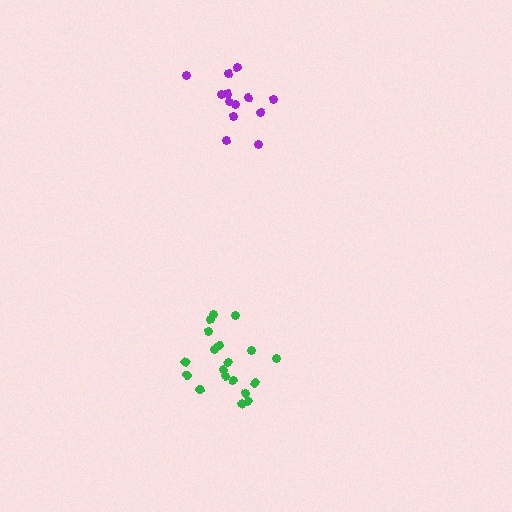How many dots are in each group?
Group 1: 19 dots, Group 2: 13 dots (32 total).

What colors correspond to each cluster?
The clusters are colored: green, purple.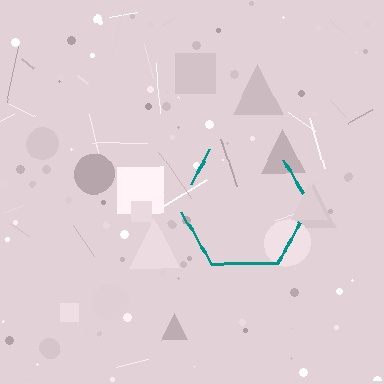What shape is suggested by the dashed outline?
The dashed outline suggests a hexagon.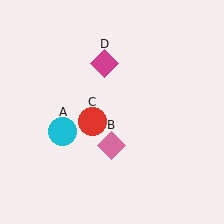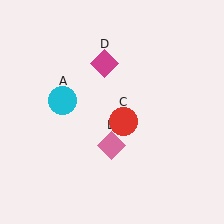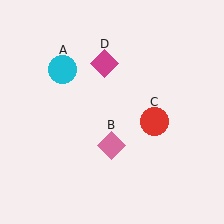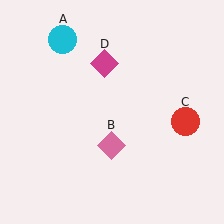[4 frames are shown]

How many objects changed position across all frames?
2 objects changed position: cyan circle (object A), red circle (object C).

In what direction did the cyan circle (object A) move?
The cyan circle (object A) moved up.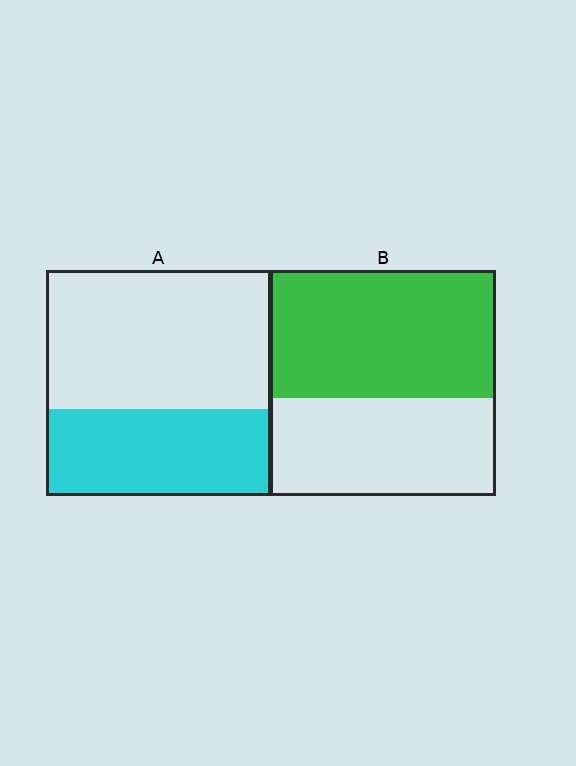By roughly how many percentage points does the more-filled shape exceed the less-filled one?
By roughly 20 percentage points (B over A).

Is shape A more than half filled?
No.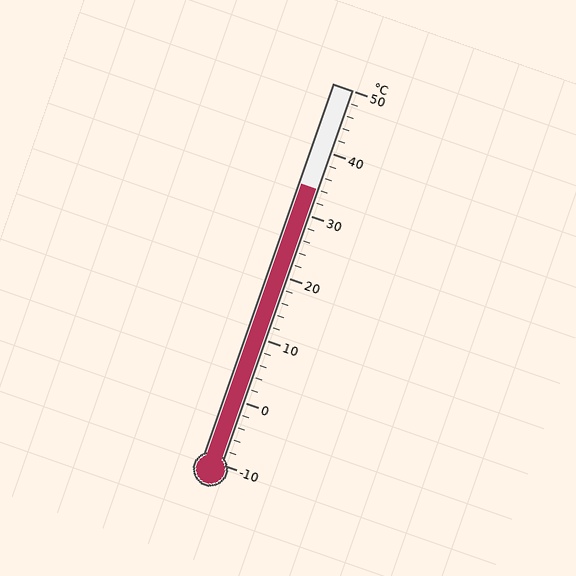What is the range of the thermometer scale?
The thermometer scale ranges from -10°C to 50°C.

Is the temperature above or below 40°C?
The temperature is below 40°C.